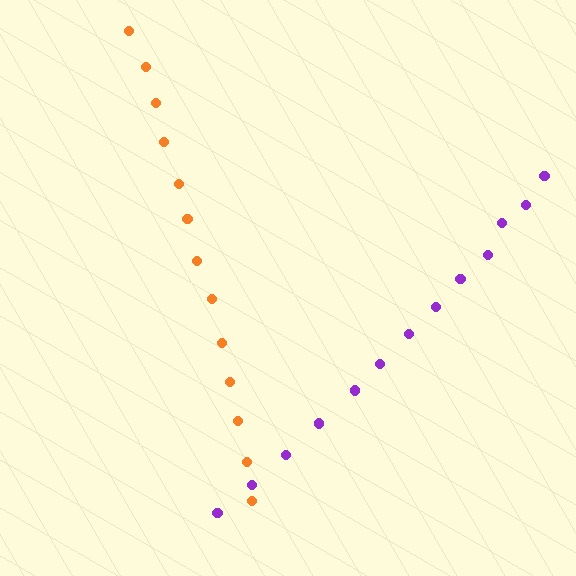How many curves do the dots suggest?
There are 2 distinct paths.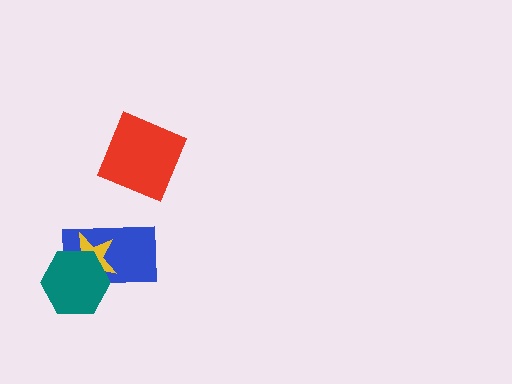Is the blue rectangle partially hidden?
Yes, it is partially covered by another shape.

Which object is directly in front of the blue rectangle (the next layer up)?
The yellow star is directly in front of the blue rectangle.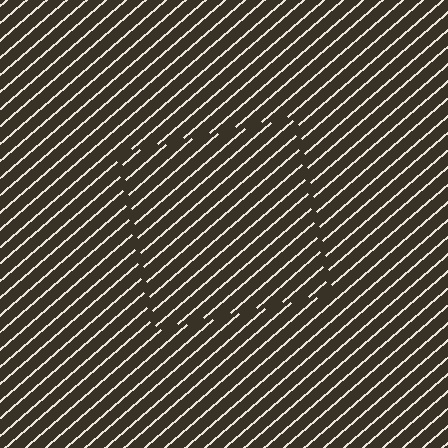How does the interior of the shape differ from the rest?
The interior of the shape contains the same grating, shifted by half a period — the contour is defined by the phase discontinuity where line-ends from the inner and outer gratings abut.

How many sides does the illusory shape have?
4 sides — the line-ends trace a square.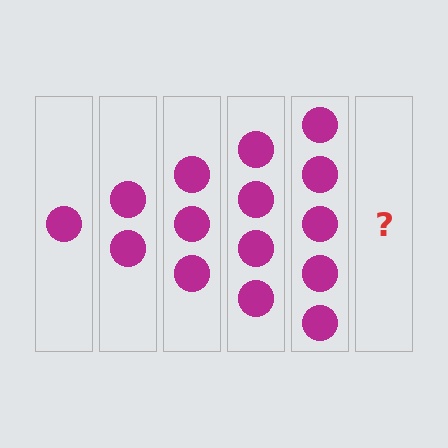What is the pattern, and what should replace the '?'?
The pattern is that each step adds one more circle. The '?' should be 6 circles.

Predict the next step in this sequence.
The next step is 6 circles.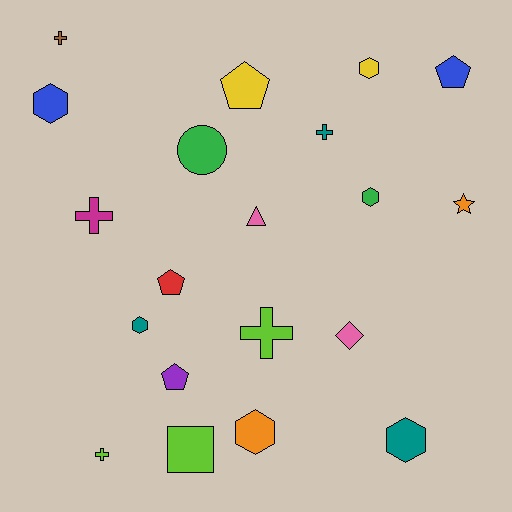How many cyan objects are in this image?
There are no cyan objects.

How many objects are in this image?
There are 20 objects.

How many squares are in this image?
There is 1 square.